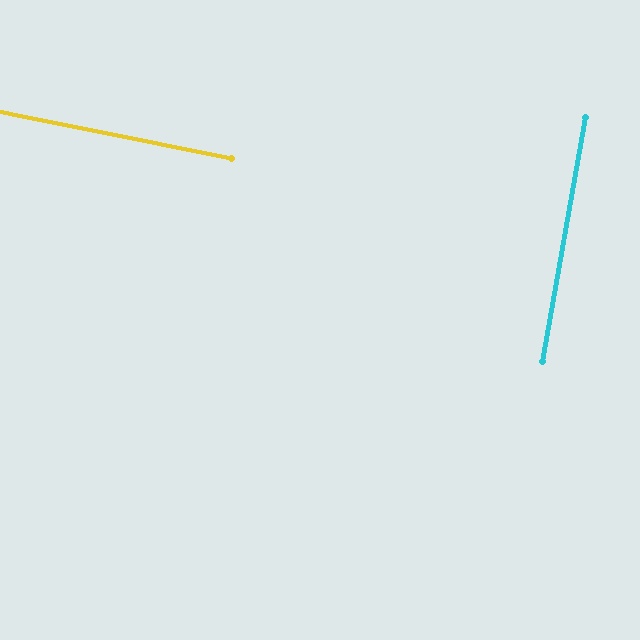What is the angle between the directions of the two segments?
Approximately 88 degrees.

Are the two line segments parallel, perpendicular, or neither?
Perpendicular — they meet at approximately 88°.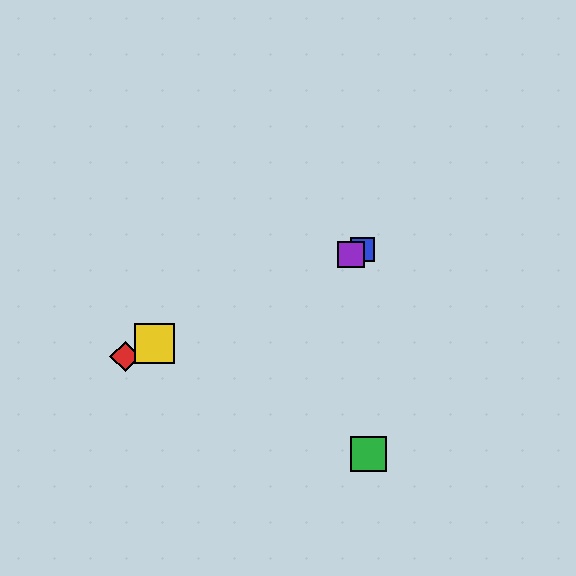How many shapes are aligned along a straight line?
4 shapes (the red diamond, the blue square, the yellow square, the purple square) are aligned along a straight line.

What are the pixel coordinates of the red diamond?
The red diamond is at (125, 357).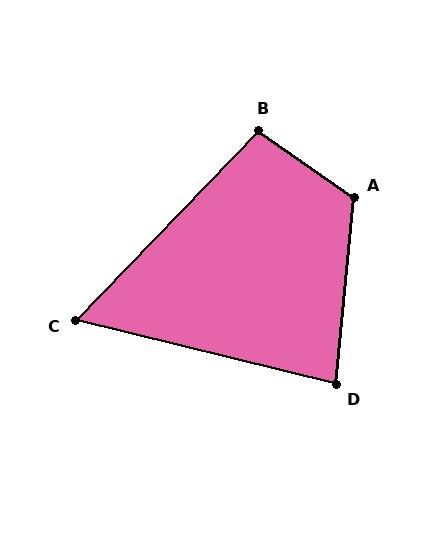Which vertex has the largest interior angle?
A, at approximately 120 degrees.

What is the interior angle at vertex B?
Approximately 98 degrees (obtuse).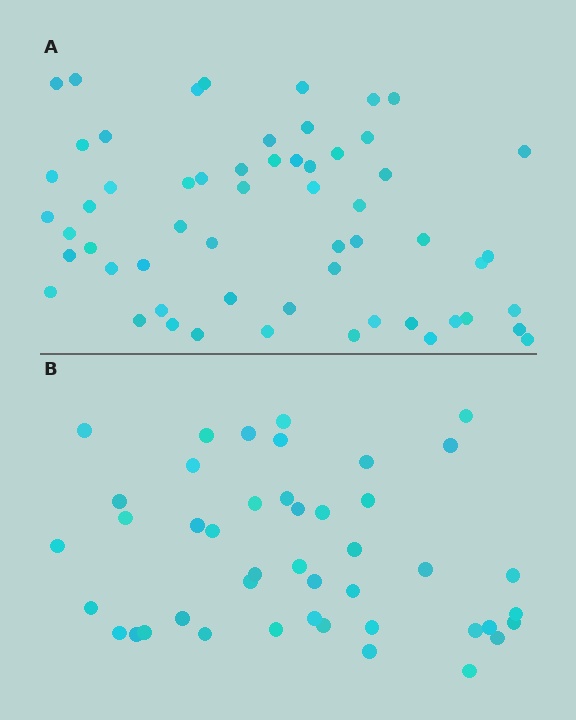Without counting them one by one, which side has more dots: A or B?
Region A (the top region) has more dots.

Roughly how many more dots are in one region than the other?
Region A has approximately 15 more dots than region B.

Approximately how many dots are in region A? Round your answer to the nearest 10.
About 60 dots. (The exact count is 58, which rounds to 60.)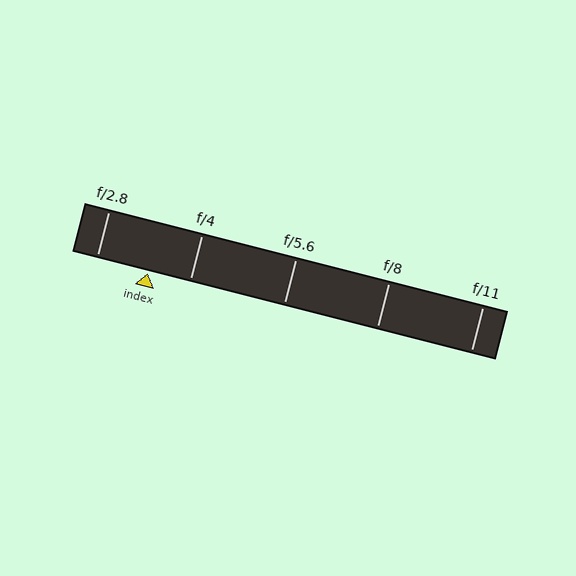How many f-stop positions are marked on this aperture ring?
There are 5 f-stop positions marked.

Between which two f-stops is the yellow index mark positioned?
The index mark is between f/2.8 and f/4.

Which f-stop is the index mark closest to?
The index mark is closest to f/4.